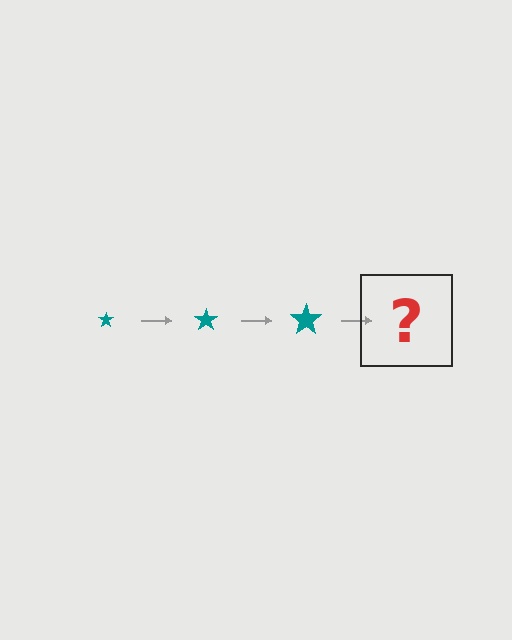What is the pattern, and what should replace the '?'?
The pattern is that the star gets progressively larger each step. The '?' should be a teal star, larger than the previous one.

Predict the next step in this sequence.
The next step is a teal star, larger than the previous one.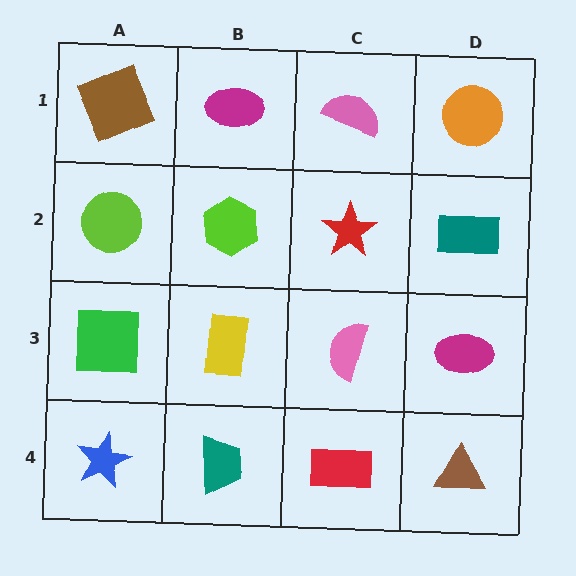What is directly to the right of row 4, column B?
A red rectangle.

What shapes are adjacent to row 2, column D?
An orange circle (row 1, column D), a magenta ellipse (row 3, column D), a red star (row 2, column C).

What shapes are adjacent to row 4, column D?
A magenta ellipse (row 3, column D), a red rectangle (row 4, column C).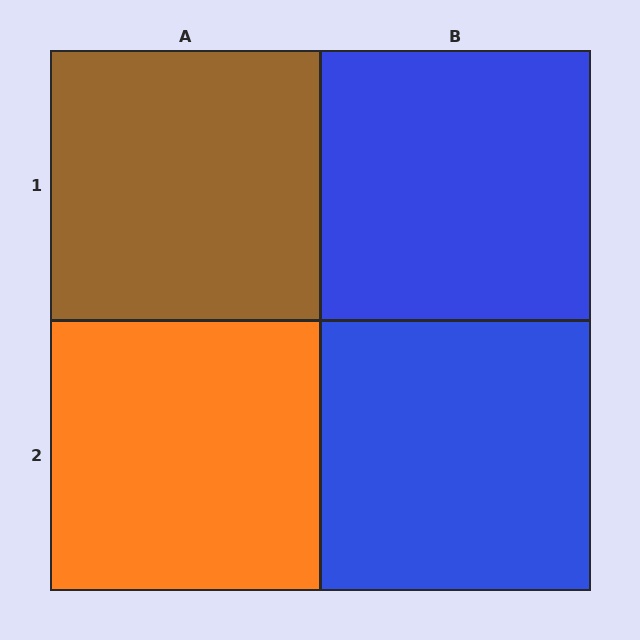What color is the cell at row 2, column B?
Blue.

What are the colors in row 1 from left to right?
Brown, blue.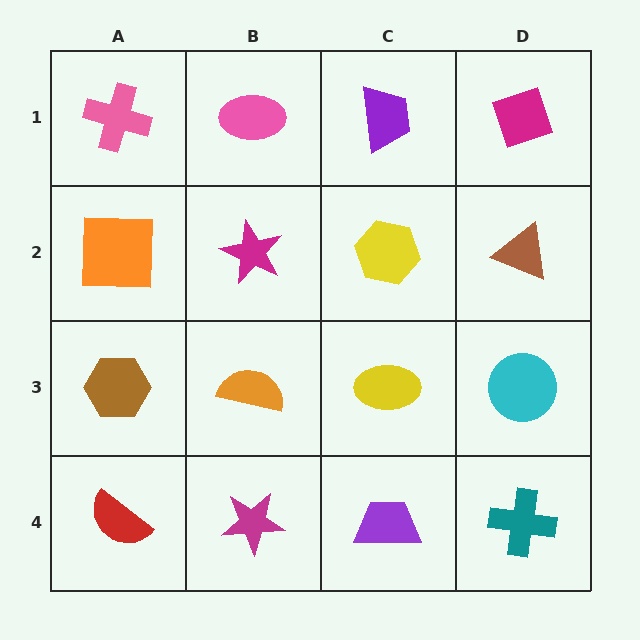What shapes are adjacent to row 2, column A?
A pink cross (row 1, column A), a brown hexagon (row 3, column A), a magenta star (row 2, column B).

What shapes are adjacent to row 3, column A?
An orange square (row 2, column A), a red semicircle (row 4, column A), an orange semicircle (row 3, column B).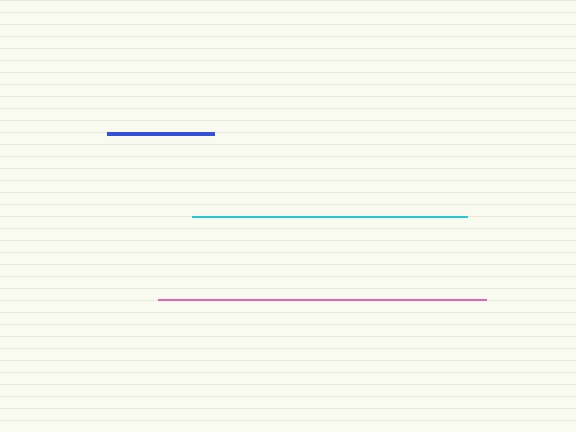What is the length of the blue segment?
The blue segment is approximately 107 pixels long.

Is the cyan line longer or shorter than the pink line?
The pink line is longer than the cyan line.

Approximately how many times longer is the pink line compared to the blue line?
The pink line is approximately 3.1 times the length of the blue line.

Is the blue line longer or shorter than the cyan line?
The cyan line is longer than the blue line.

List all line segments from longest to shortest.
From longest to shortest: pink, cyan, blue.